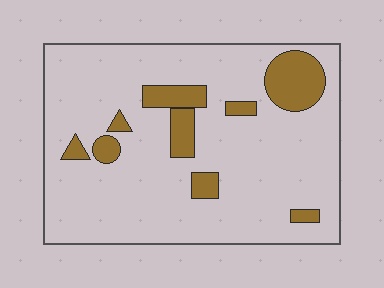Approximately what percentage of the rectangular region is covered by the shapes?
Approximately 15%.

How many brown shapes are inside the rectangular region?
9.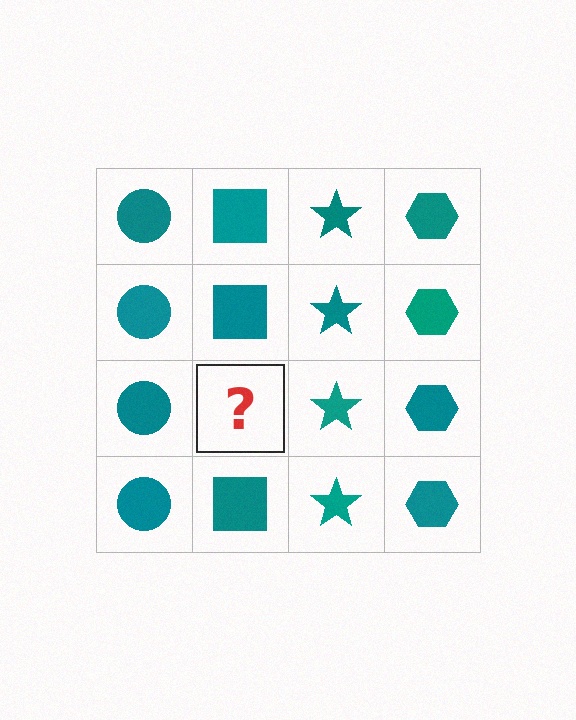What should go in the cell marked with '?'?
The missing cell should contain a teal square.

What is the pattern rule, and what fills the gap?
The rule is that each column has a consistent shape. The gap should be filled with a teal square.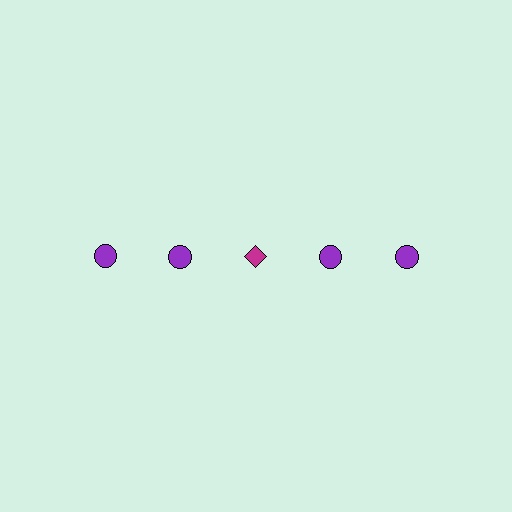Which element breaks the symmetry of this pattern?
The magenta diamond in the top row, center column breaks the symmetry. All other shapes are purple circles.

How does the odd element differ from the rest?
It differs in both color (magenta instead of purple) and shape (diamond instead of circle).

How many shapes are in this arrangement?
There are 5 shapes arranged in a grid pattern.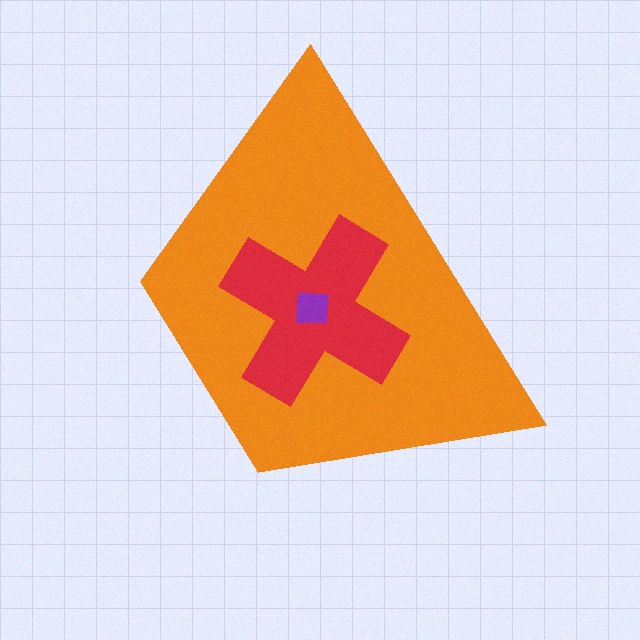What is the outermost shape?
The orange trapezoid.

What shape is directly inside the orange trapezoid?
The red cross.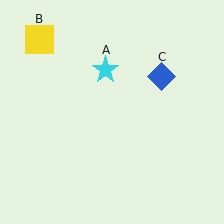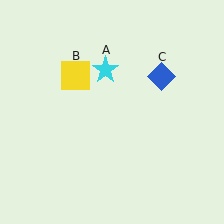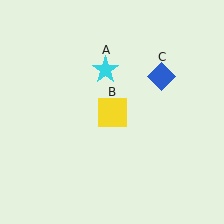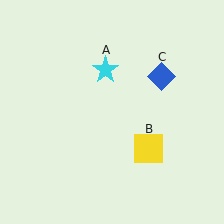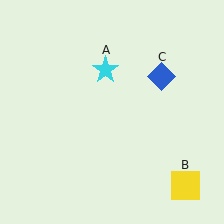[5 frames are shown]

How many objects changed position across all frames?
1 object changed position: yellow square (object B).